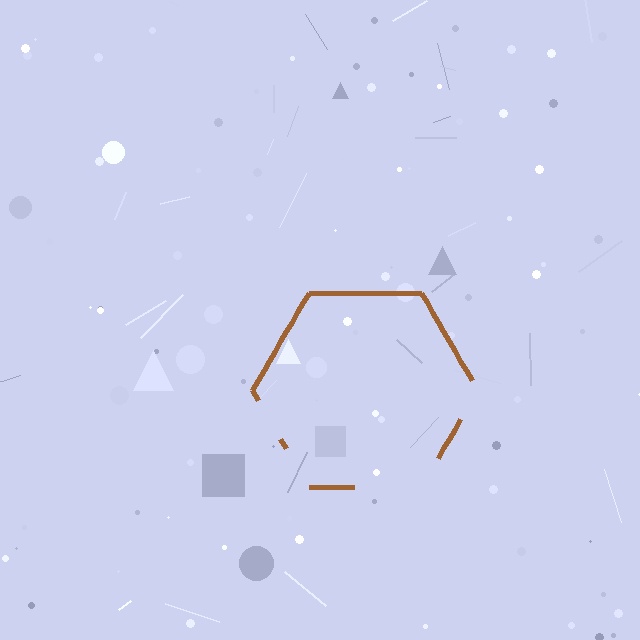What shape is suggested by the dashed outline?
The dashed outline suggests a hexagon.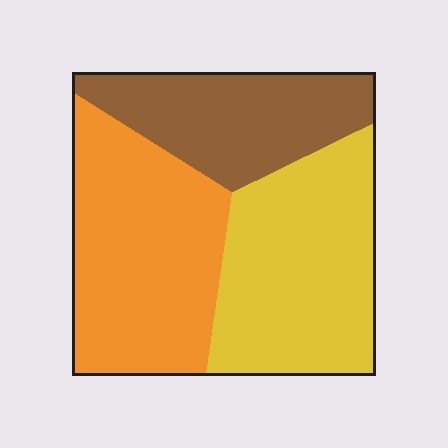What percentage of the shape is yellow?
Yellow covers roughly 35% of the shape.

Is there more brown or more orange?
Orange.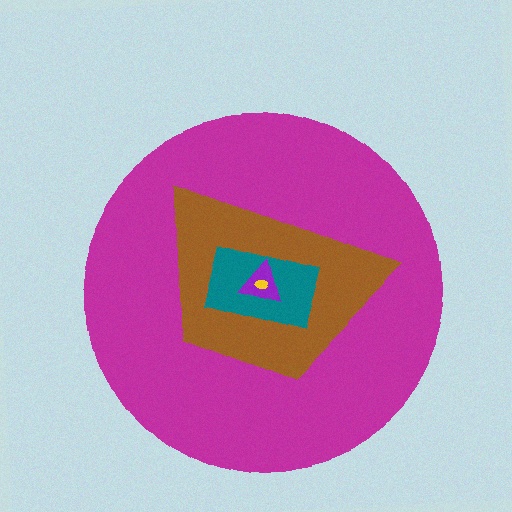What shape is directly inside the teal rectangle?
The purple triangle.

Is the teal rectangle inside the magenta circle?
Yes.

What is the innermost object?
The yellow ellipse.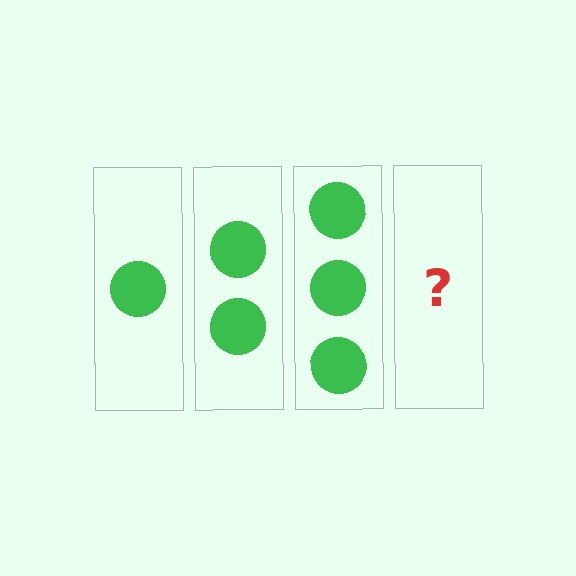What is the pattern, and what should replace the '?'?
The pattern is that each step adds one more circle. The '?' should be 4 circles.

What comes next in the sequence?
The next element should be 4 circles.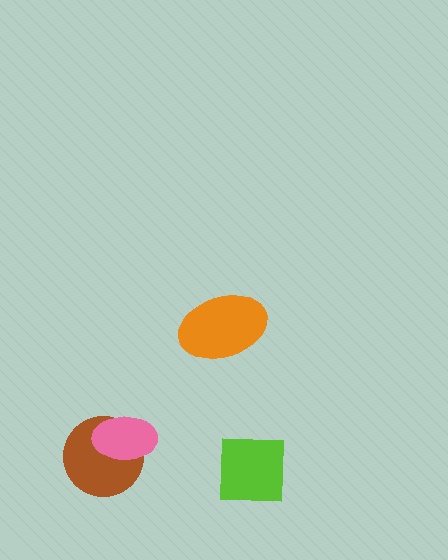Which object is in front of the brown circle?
The pink ellipse is in front of the brown circle.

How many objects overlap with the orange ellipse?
0 objects overlap with the orange ellipse.